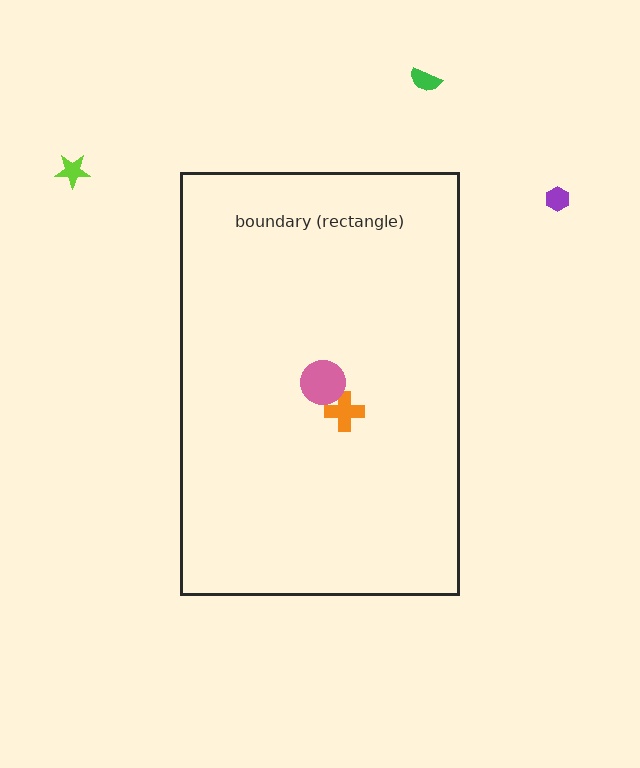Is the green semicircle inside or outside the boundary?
Outside.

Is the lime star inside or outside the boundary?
Outside.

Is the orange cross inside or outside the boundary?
Inside.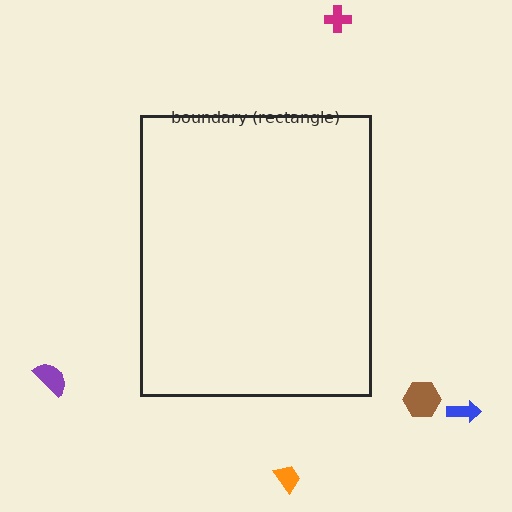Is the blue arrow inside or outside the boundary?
Outside.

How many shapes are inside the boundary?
0 inside, 5 outside.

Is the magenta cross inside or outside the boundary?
Outside.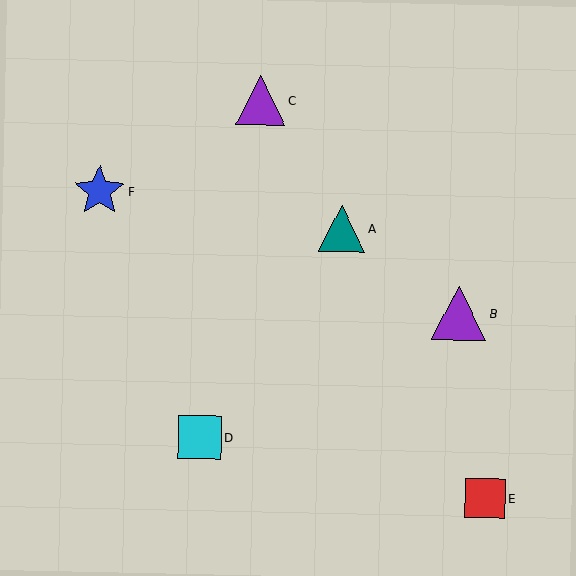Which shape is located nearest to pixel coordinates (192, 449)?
The cyan square (labeled D) at (199, 438) is nearest to that location.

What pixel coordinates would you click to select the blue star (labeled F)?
Click at (99, 191) to select the blue star F.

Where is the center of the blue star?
The center of the blue star is at (99, 191).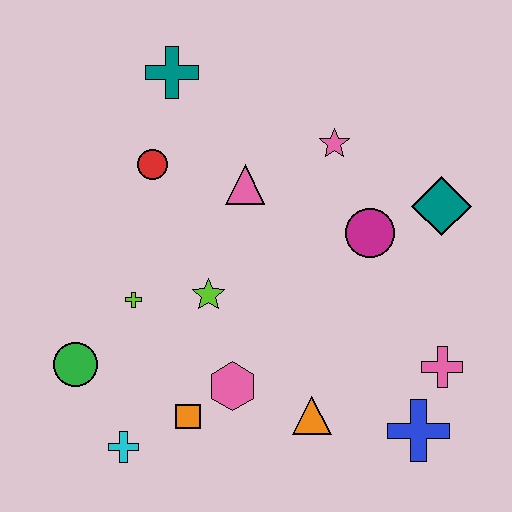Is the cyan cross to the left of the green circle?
No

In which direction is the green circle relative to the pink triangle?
The green circle is below the pink triangle.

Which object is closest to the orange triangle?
The pink hexagon is closest to the orange triangle.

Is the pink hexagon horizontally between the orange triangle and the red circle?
Yes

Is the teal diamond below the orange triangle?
No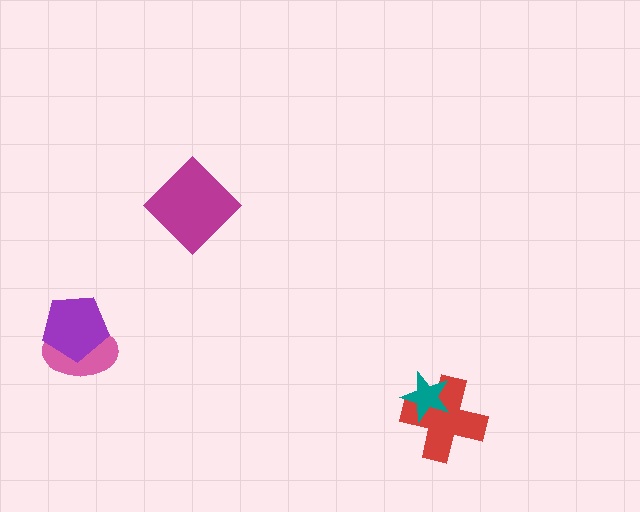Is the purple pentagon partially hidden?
No, no other shape covers it.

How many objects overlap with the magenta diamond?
0 objects overlap with the magenta diamond.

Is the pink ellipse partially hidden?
Yes, it is partially covered by another shape.